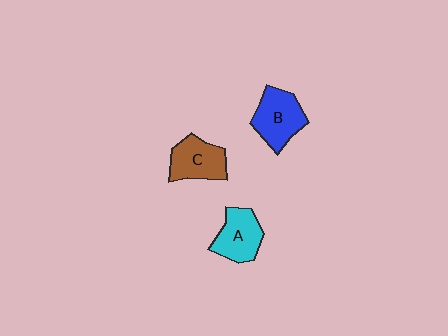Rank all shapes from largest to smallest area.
From largest to smallest: B (blue), C (brown), A (cyan).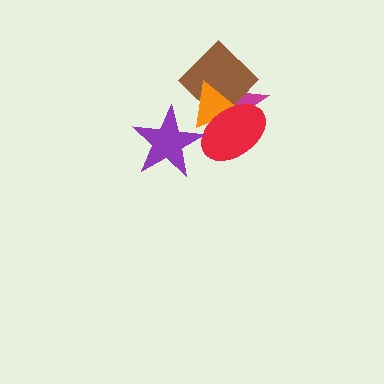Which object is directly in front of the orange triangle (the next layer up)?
The red ellipse is directly in front of the orange triangle.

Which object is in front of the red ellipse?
The purple star is in front of the red ellipse.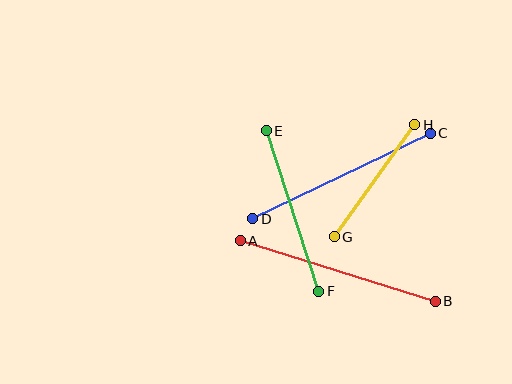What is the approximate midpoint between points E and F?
The midpoint is at approximately (293, 211) pixels.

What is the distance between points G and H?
The distance is approximately 138 pixels.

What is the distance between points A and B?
The distance is approximately 204 pixels.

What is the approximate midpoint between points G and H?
The midpoint is at approximately (374, 181) pixels.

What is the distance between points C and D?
The distance is approximately 197 pixels.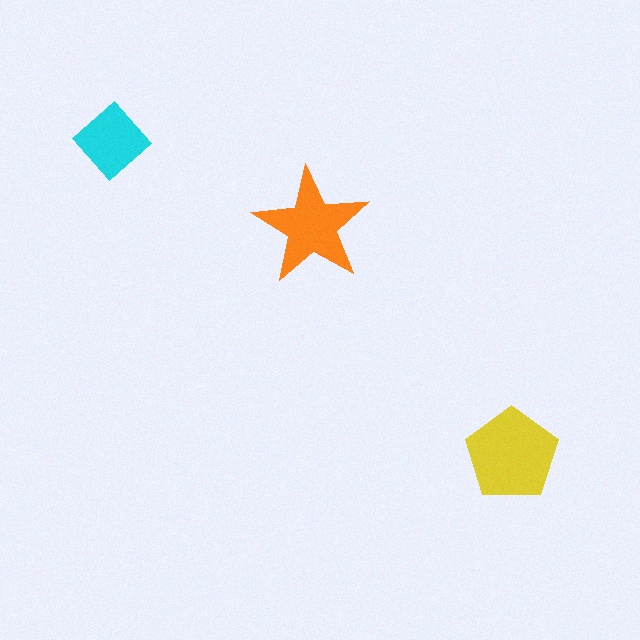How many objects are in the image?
There are 3 objects in the image.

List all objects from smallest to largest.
The cyan diamond, the orange star, the yellow pentagon.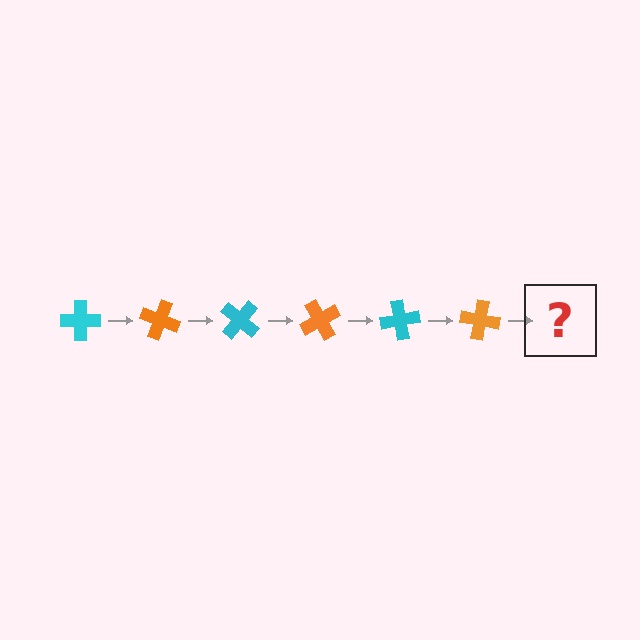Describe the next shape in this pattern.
It should be a cyan cross, rotated 120 degrees from the start.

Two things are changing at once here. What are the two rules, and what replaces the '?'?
The two rules are that it rotates 20 degrees each step and the color cycles through cyan and orange. The '?' should be a cyan cross, rotated 120 degrees from the start.